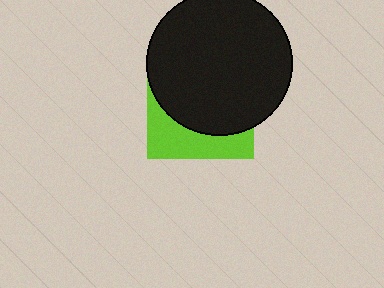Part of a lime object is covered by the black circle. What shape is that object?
It is a square.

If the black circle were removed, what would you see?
You would see the complete lime square.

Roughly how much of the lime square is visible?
A small part of it is visible (roughly 32%).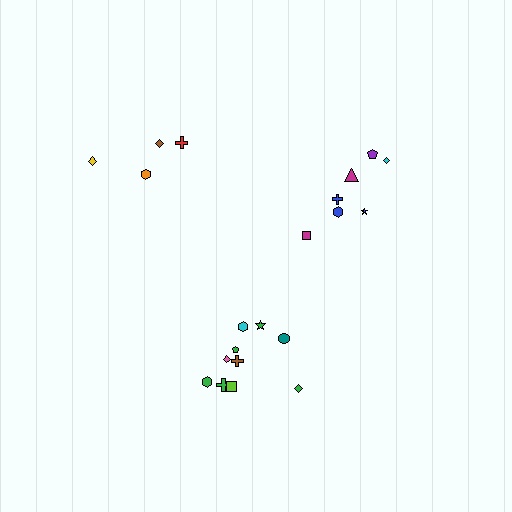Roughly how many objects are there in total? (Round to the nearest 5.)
Roughly 20 objects in total.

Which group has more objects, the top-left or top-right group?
The top-right group.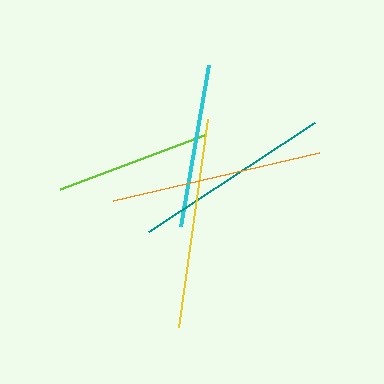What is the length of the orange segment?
The orange segment is approximately 212 pixels long.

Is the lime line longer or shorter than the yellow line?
The yellow line is longer than the lime line.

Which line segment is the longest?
The orange line is the longest at approximately 212 pixels.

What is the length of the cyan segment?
The cyan segment is approximately 163 pixels long.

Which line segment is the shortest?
The lime line is the shortest at approximately 154 pixels.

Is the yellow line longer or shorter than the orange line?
The orange line is longer than the yellow line.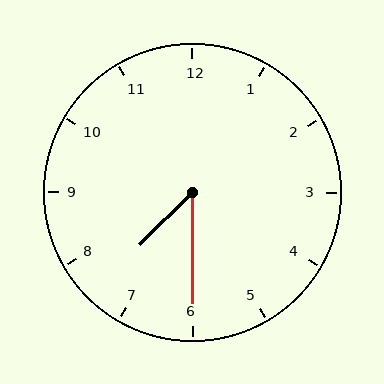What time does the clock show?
7:30.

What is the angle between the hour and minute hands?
Approximately 45 degrees.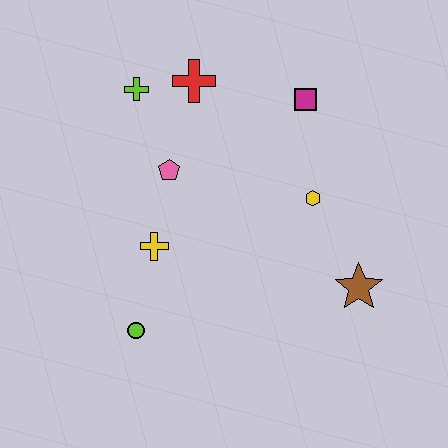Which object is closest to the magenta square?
The yellow hexagon is closest to the magenta square.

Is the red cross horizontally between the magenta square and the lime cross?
Yes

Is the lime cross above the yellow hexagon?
Yes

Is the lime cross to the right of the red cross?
No